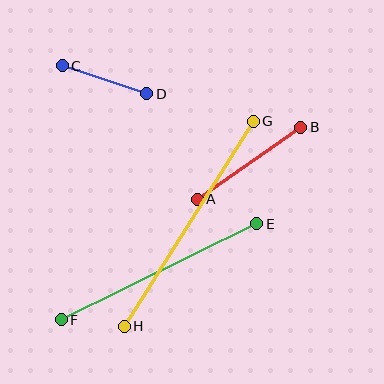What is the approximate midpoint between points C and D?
The midpoint is at approximately (105, 80) pixels.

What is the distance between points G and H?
The distance is approximately 242 pixels.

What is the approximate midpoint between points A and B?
The midpoint is at approximately (249, 163) pixels.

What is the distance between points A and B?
The distance is approximately 126 pixels.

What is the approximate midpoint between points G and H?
The midpoint is at approximately (189, 224) pixels.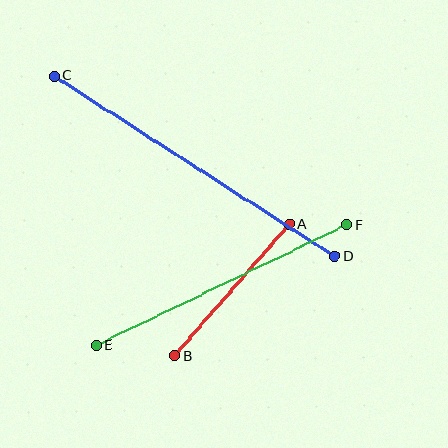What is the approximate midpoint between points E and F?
The midpoint is at approximately (221, 285) pixels.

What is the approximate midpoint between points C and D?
The midpoint is at approximately (194, 166) pixels.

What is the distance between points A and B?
The distance is approximately 174 pixels.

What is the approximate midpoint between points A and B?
The midpoint is at approximately (232, 290) pixels.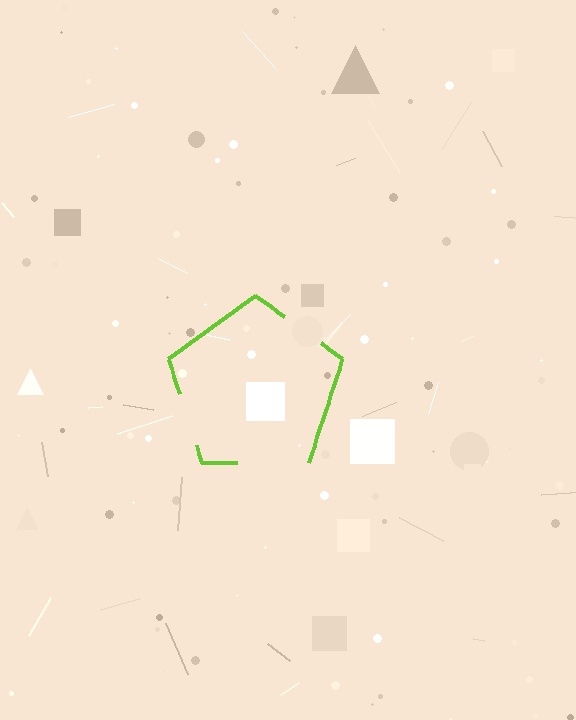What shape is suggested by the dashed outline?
The dashed outline suggests a pentagon.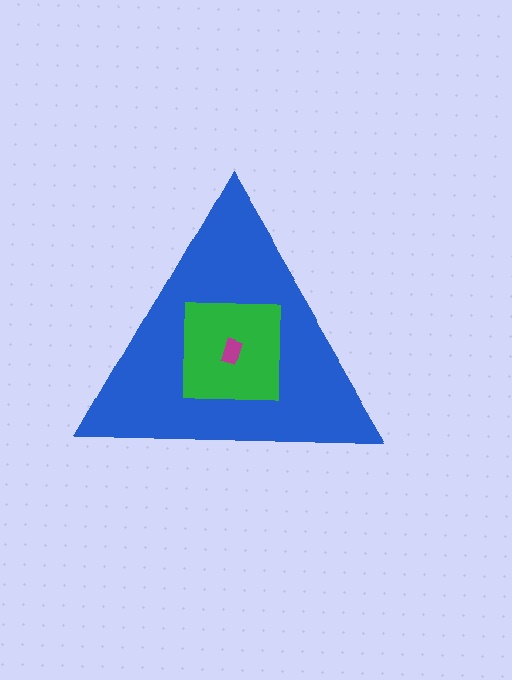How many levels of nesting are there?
3.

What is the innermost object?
The magenta rectangle.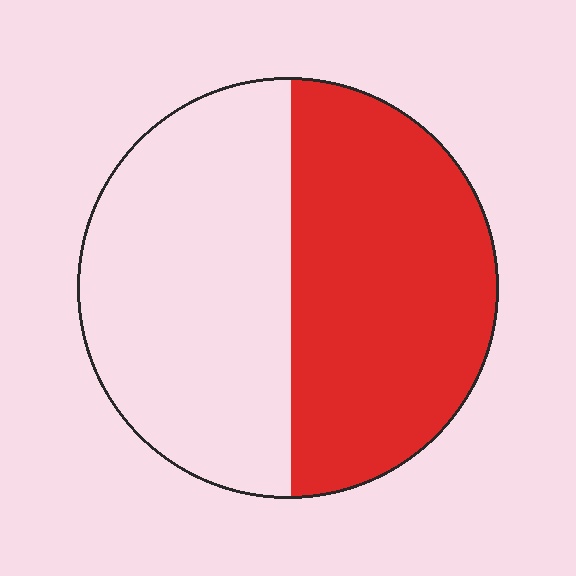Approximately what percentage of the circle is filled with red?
Approximately 50%.